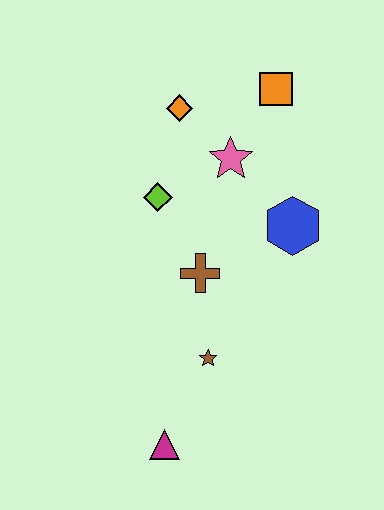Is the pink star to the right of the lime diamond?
Yes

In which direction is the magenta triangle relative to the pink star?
The magenta triangle is below the pink star.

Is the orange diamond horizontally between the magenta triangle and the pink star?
Yes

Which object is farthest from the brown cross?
The orange square is farthest from the brown cross.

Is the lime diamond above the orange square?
No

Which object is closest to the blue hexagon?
The pink star is closest to the blue hexagon.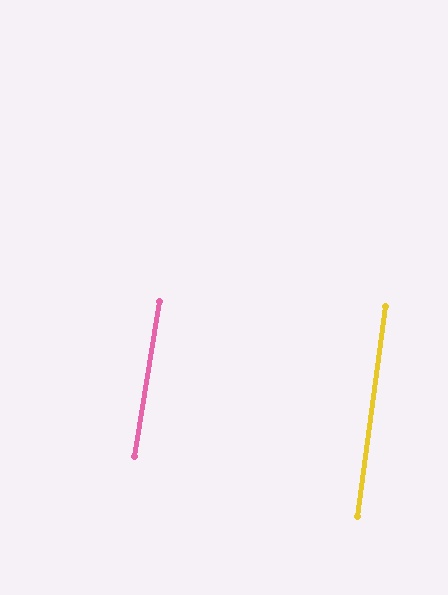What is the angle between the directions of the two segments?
Approximately 2 degrees.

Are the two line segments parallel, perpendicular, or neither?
Parallel — their directions differ by only 1.7°.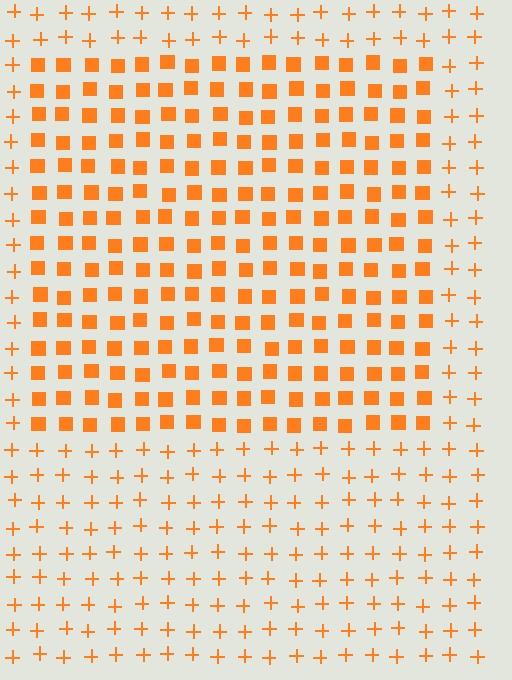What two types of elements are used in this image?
The image uses squares inside the rectangle region and plus signs outside it.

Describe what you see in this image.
The image is filled with small orange elements arranged in a uniform grid. A rectangle-shaped region contains squares, while the surrounding area contains plus signs. The boundary is defined purely by the change in element shape.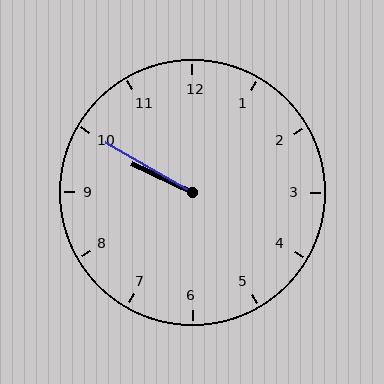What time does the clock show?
9:50.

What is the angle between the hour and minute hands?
Approximately 5 degrees.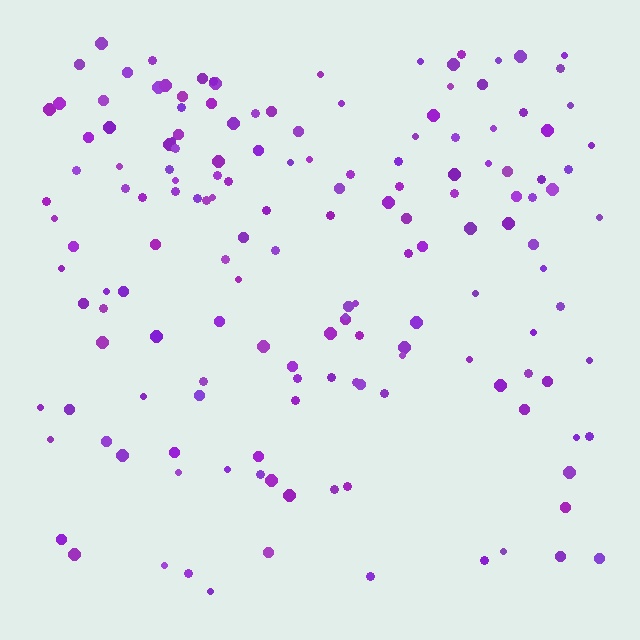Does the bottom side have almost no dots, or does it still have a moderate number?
Still a moderate number, just noticeably fewer than the top.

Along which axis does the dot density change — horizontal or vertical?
Vertical.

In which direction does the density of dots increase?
From bottom to top, with the top side densest.